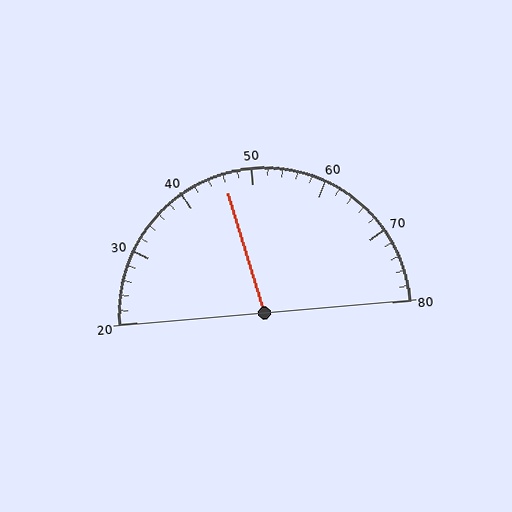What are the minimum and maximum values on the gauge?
The gauge ranges from 20 to 80.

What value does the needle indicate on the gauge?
The needle indicates approximately 46.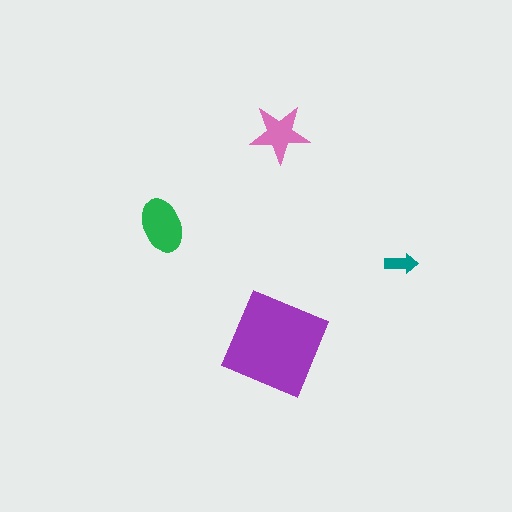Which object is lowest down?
The purple square is bottommost.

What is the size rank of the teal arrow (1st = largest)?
4th.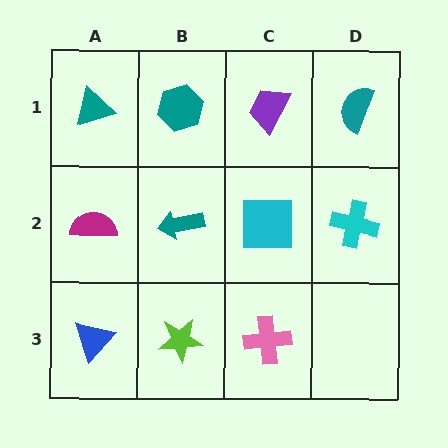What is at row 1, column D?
A teal semicircle.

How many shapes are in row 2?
4 shapes.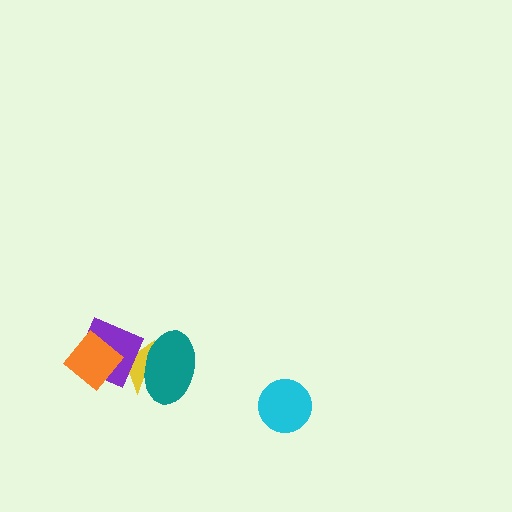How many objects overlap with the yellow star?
3 objects overlap with the yellow star.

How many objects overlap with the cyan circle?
0 objects overlap with the cyan circle.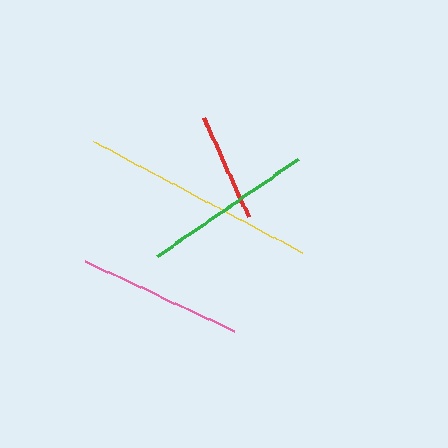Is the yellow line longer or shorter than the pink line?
The yellow line is longer than the pink line.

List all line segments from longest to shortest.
From longest to shortest: yellow, green, pink, red.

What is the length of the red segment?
The red segment is approximately 109 pixels long.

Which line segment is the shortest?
The red line is the shortest at approximately 109 pixels.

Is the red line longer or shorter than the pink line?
The pink line is longer than the red line.